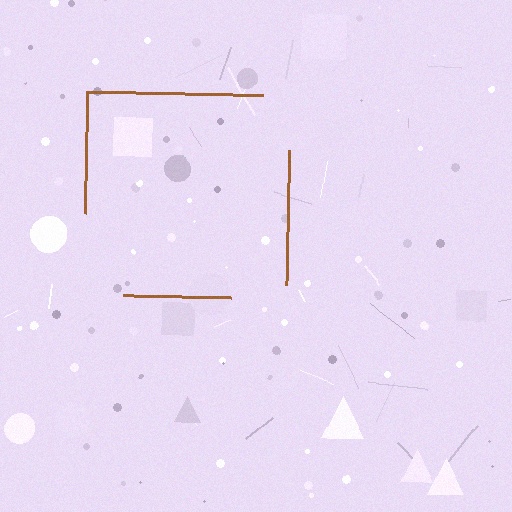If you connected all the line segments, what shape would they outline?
They would outline a square.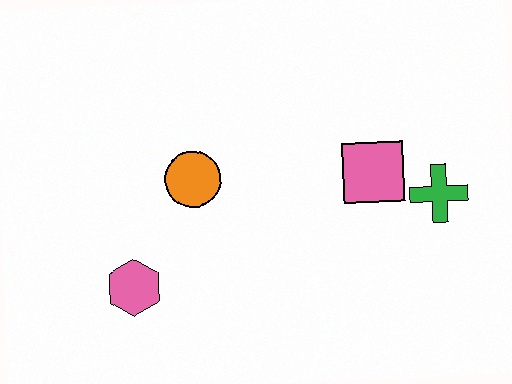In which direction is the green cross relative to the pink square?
The green cross is to the right of the pink square.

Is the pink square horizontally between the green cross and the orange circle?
Yes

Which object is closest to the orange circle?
The pink hexagon is closest to the orange circle.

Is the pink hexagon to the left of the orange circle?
Yes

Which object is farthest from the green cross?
The pink hexagon is farthest from the green cross.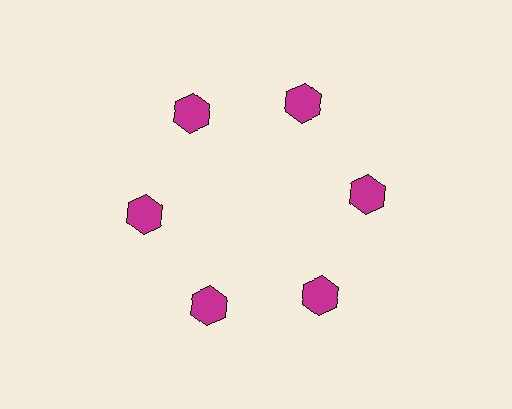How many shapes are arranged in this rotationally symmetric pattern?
There are 6 shapes, arranged in 6 groups of 1.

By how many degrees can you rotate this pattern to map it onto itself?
The pattern maps onto itself every 60 degrees of rotation.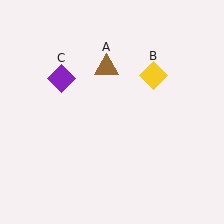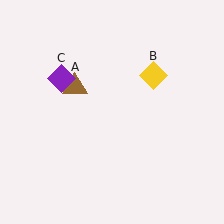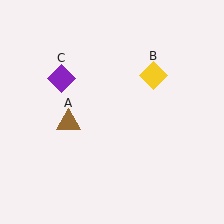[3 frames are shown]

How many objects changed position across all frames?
1 object changed position: brown triangle (object A).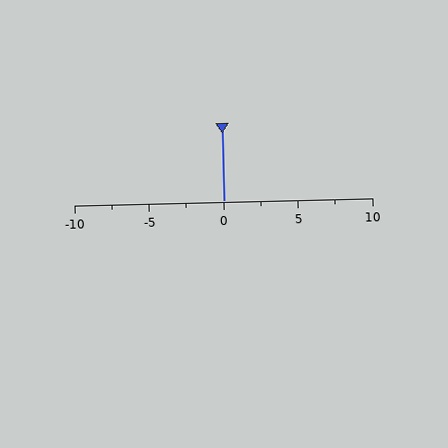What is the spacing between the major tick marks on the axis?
The major ticks are spaced 5 apart.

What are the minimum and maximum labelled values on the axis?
The axis runs from -10 to 10.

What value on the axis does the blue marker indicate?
The marker indicates approximately 0.